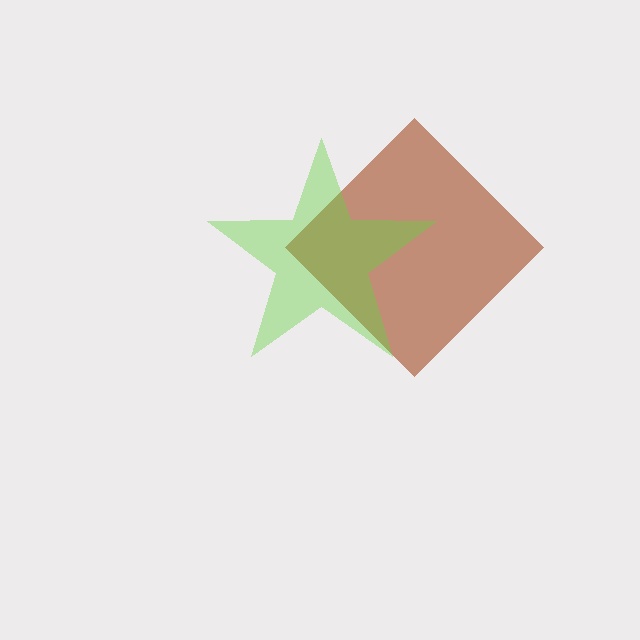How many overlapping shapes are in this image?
There are 2 overlapping shapes in the image.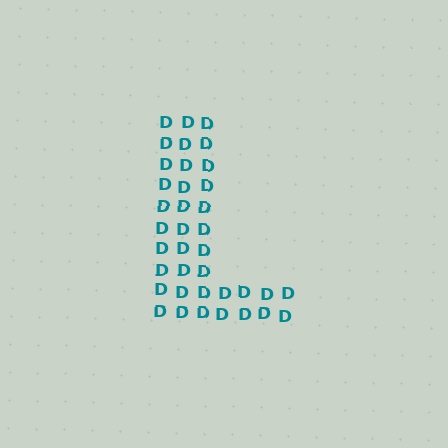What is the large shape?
The large shape is the letter L.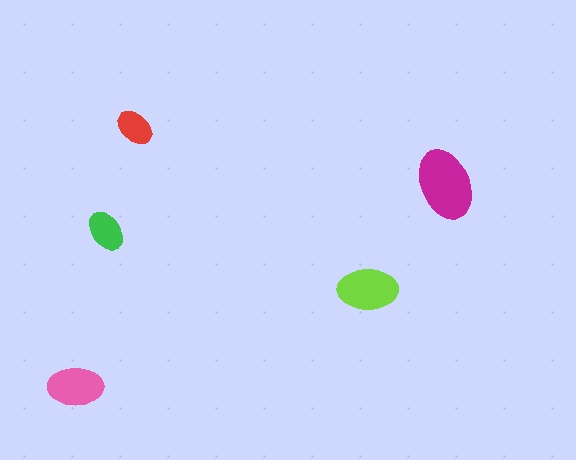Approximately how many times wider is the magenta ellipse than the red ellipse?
About 2 times wider.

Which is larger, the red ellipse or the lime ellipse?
The lime one.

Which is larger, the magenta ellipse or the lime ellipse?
The magenta one.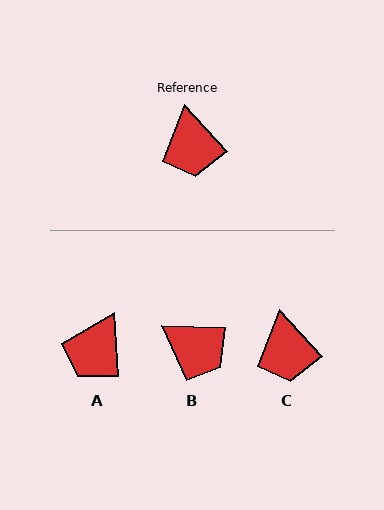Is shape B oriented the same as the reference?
No, it is off by about 46 degrees.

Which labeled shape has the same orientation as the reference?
C.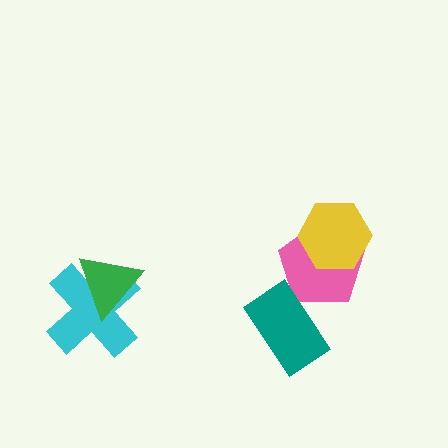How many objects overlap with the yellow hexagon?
1 object overlaps with the yellow hexagon.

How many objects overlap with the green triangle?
1 object overlaps with the green triangle.